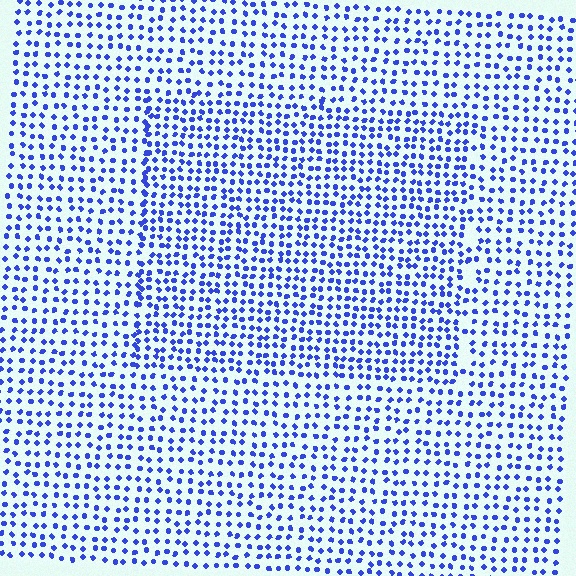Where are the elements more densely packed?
The elements are more densely packed inside the rectangle boundary.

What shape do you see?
I see a rectangle.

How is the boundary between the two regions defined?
The boundary is defined by a change in element density (approximately 1.4x ratio). All elements are the same color, size, and shape.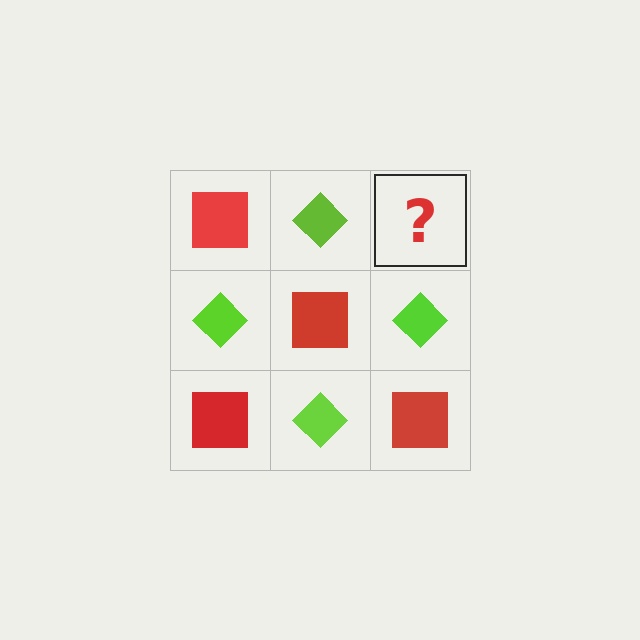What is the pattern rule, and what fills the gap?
The rule is that it alternates red square and lime diamond in a checkerboard pattern. The gap should be filled with a red square.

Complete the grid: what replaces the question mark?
The question mark should be replaced with a red square.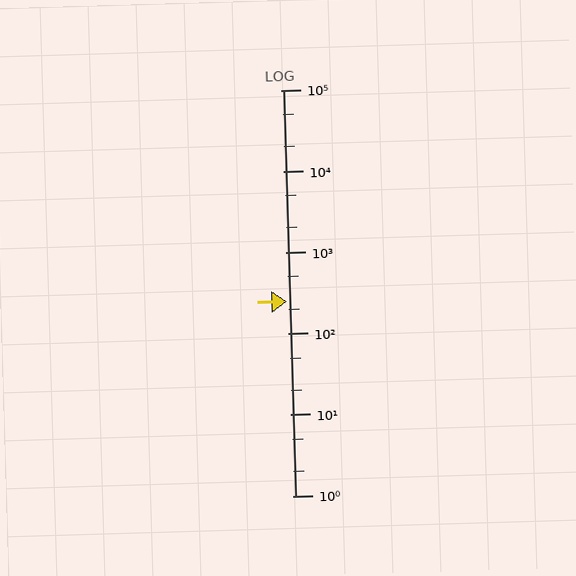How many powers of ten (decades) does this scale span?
The scale spans 5 decades, from 1 to 100000.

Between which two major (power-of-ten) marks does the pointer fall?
The pointer is between 100 and 1000.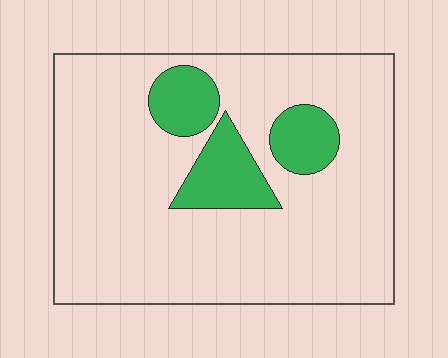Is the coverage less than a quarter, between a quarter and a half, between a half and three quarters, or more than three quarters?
Less than a quarter.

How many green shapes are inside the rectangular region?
3.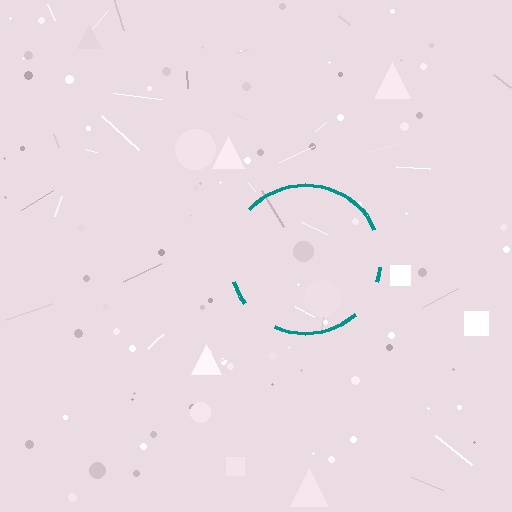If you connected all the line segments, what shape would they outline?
They would outline a circle.